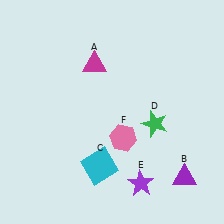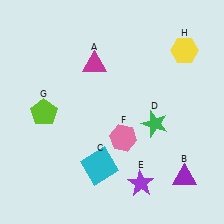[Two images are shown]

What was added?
A lime pentagon (G), a yellow hexagon (H) were added in Image 2.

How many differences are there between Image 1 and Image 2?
There are 2 differences between the two images.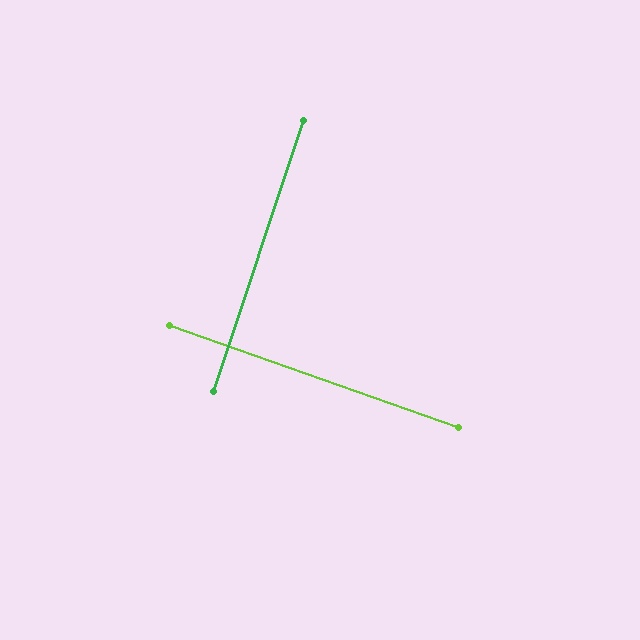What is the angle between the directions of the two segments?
Approximately 89 degrees.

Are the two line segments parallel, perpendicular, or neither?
Perpendicular — they meet at approximately 89°.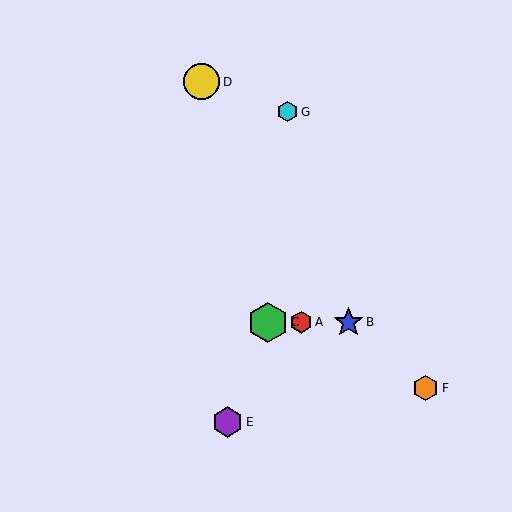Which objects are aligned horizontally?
Objects A, B, C are aligned horizontally.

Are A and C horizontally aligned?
Yes, both are at y≈322.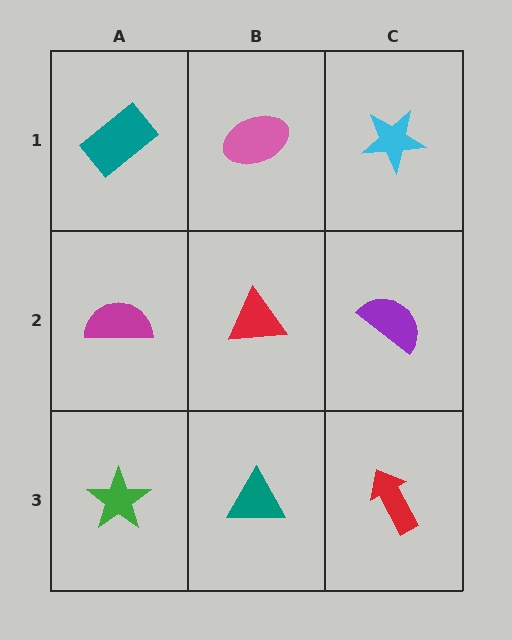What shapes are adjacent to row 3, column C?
A purple semicircle (row 2, column C), a teal triangle (row 3, column B).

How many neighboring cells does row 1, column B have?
3.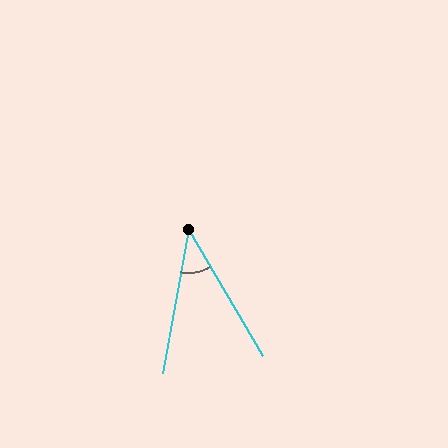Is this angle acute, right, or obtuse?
It is acute.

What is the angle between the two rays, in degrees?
Approximately 40 degrees.